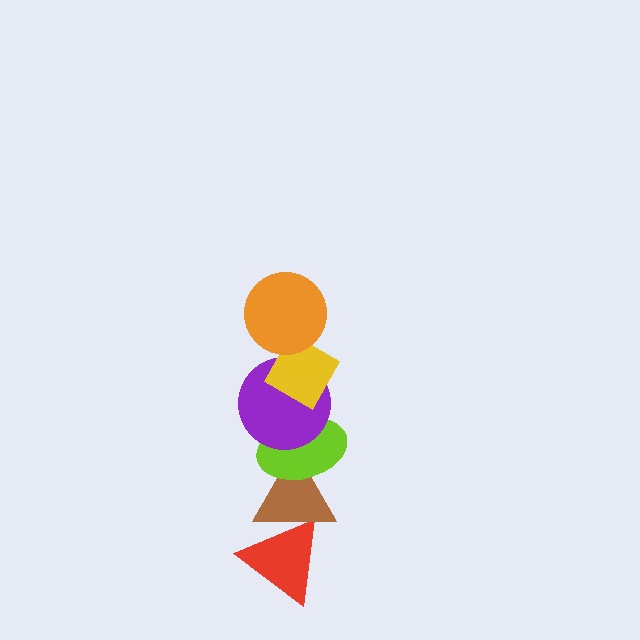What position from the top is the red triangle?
The red triangle is 6th from the top.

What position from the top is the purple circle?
The purple circle is 3rd from the top.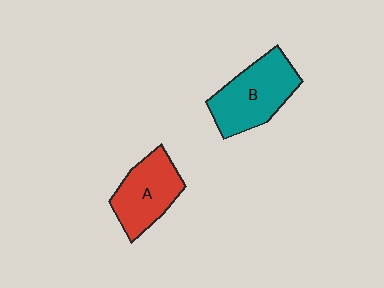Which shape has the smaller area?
Shape A (red).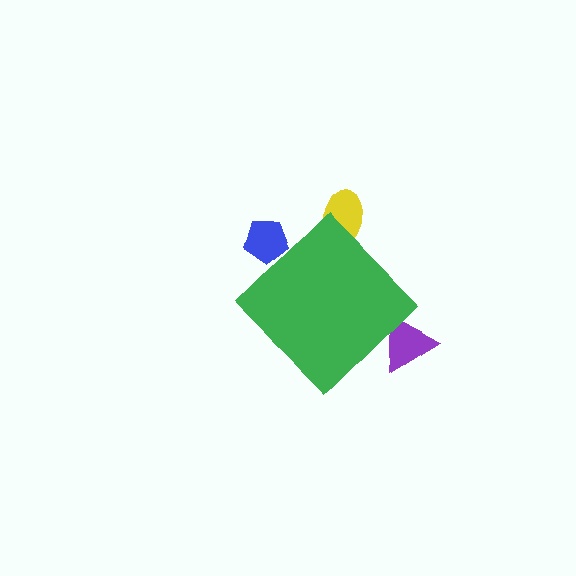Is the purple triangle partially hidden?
Yes, the purple triangle is partially hidden behind the green diamond.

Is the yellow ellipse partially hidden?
Yes, the yellow ellipse is partially hidden behind the green diamond.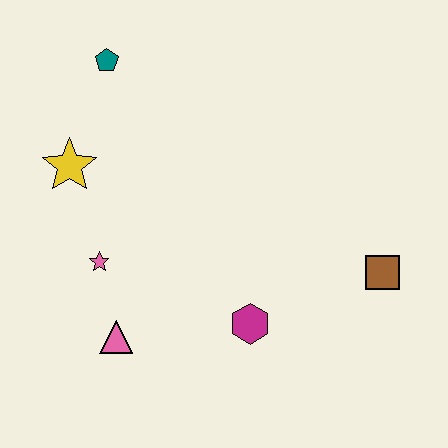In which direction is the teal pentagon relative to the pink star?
The teal pentagon is above the pink star.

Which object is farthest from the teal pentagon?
The brown square is farthest from the teal pentagon.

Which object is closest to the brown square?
The magenta hexagon is closest to the brown square.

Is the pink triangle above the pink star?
No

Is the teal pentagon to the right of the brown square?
No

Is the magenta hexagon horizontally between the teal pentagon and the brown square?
Yes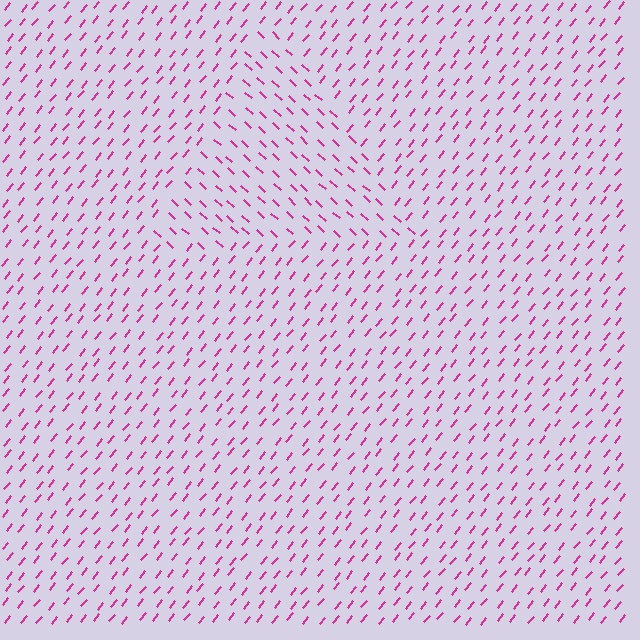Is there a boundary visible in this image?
Yes, there is a texture boundary formed by a change in line orientation.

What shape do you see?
I see a triangle.